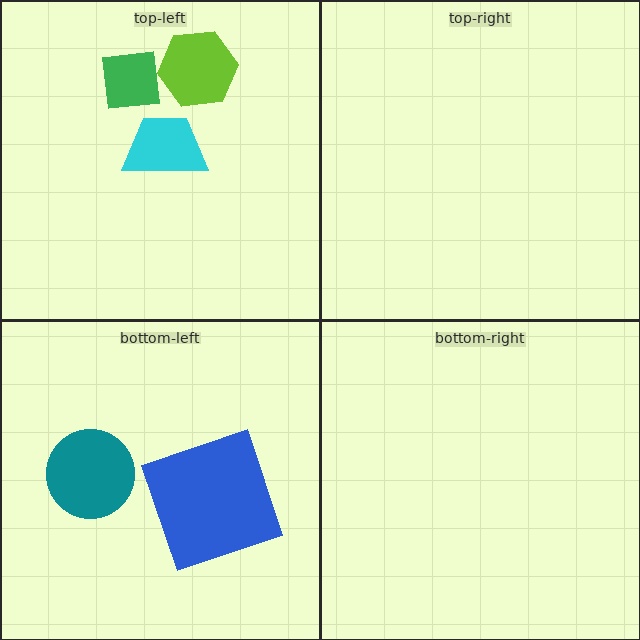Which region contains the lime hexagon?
The top-left region.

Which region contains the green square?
The top-left region.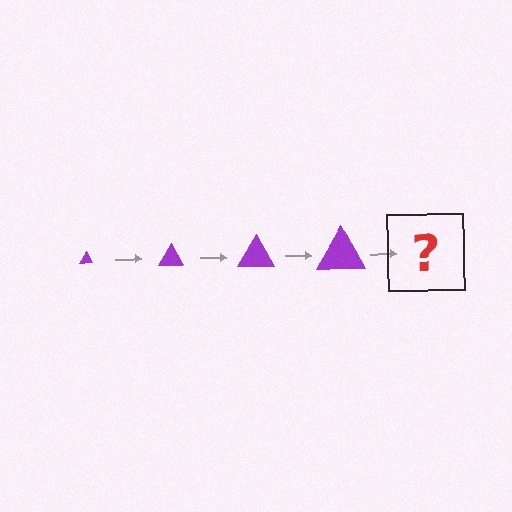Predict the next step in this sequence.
The next step is a purple triangle, larger than the previous one.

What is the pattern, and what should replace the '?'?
The pattern is that the triangle gets progressively larger each step. The '?' should be a purple triangle, larger than the previous one.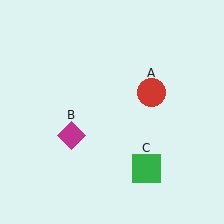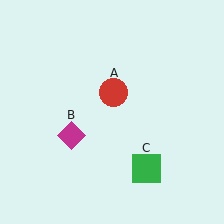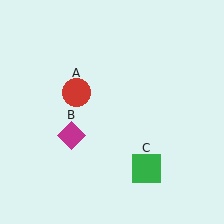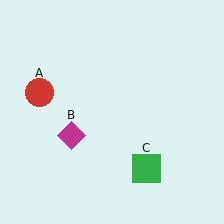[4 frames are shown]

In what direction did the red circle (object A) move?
The red circle (object A) moved left.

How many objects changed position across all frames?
1 object changed position: red circle (object A).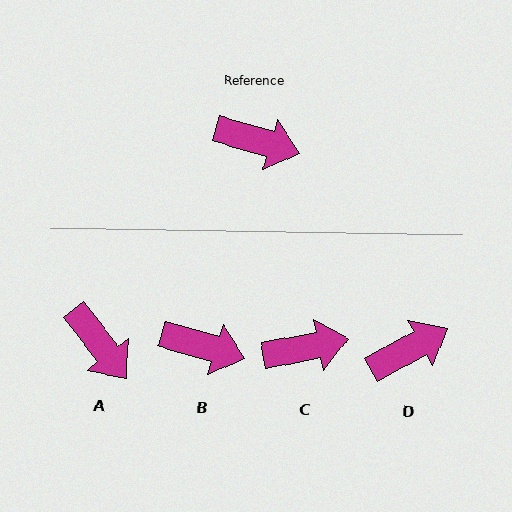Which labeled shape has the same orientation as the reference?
B.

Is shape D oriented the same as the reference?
No, it is off by about 46 degrees.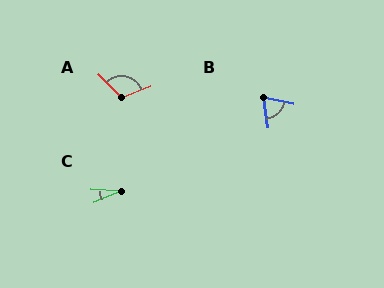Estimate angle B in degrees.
Approximately 69 degrees.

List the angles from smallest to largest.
C (25°), B (69°), A (113°).